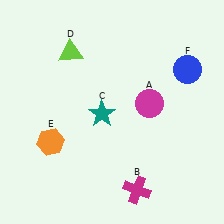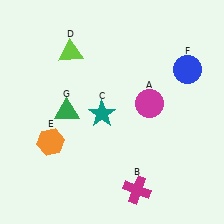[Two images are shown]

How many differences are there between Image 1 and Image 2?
There is 1 difference between the two images.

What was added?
A green triangle (G) was added in Image 2.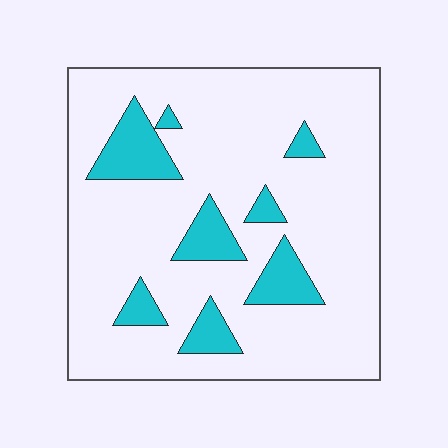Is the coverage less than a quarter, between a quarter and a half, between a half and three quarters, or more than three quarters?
Less than a quarter.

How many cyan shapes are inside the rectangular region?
8.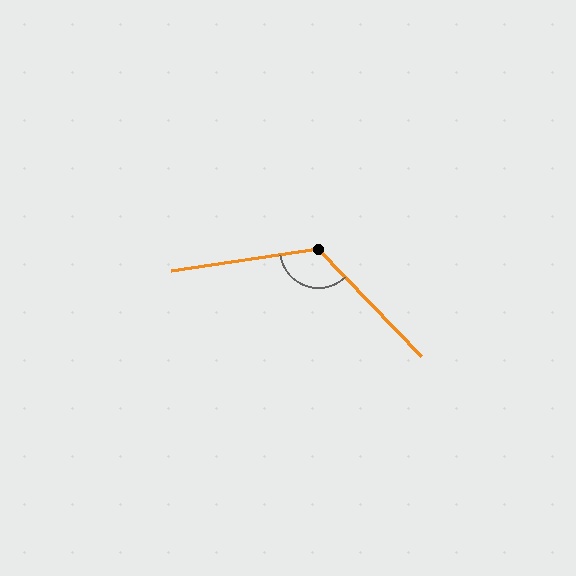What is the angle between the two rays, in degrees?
Approximately 125 degrees.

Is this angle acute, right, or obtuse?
It is obtuse.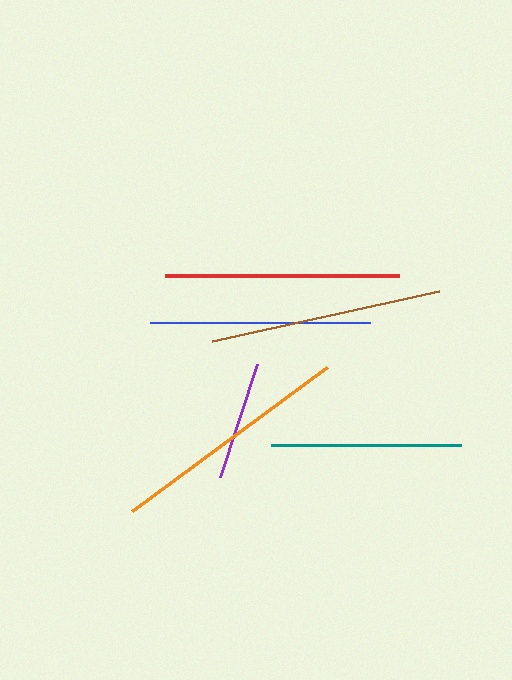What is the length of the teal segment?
The teal segment is approximately 189 pixels long.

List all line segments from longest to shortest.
From longest to shortest: orange, red, brown, blue, teal, purple.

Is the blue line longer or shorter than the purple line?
The blue line is longer than the purple line.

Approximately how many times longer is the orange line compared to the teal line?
The orange line is approximately 1.3 times the length of the teal line.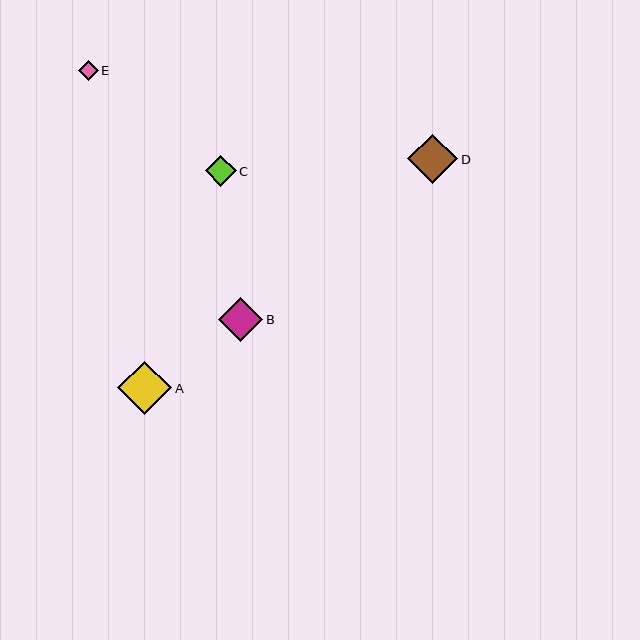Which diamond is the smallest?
Diamond E is the smallest with a size of approximately 20 pixels.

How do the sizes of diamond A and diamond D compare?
Diamond A and diamond D are approximately the same size.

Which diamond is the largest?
Diamond A is the largest with a size of approximately 54 pixels.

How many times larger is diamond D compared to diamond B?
Diamond D is approximately 1.1 times the size of diamond B.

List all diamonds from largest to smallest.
From largest to smallest: A, D, B, C, E.